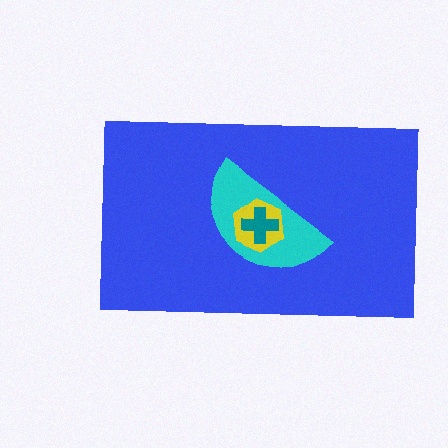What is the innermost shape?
The teal cross.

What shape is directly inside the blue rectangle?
The cyan semicircle.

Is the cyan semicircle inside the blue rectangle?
Yes.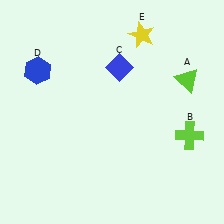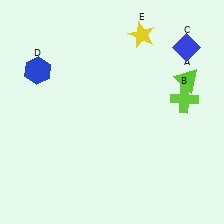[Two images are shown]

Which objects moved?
The objects that moved are: the lime cross (B), the blue diamond (C).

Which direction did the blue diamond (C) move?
The blue diamond (C) moved right.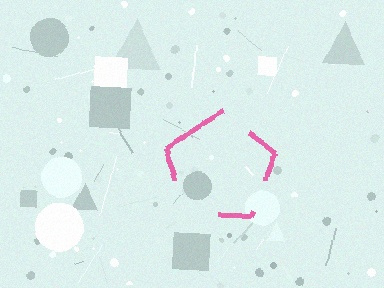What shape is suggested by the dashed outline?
The dashed outline suggests a pentagon.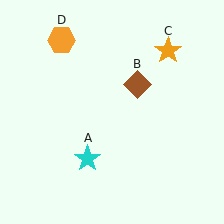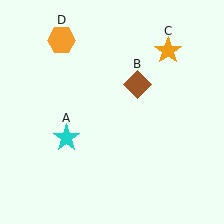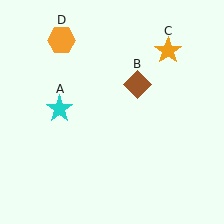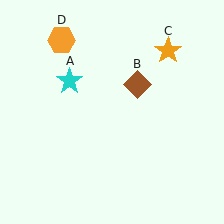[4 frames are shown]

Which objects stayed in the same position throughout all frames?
Brown diamond (object B) and orange star (object C) and orange hexagon (object D) remained stationary.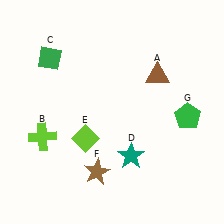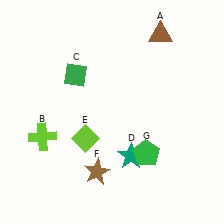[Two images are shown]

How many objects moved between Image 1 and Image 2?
3 objects moved between the two images.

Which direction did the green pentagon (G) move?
The green pentagon (G) moved left.